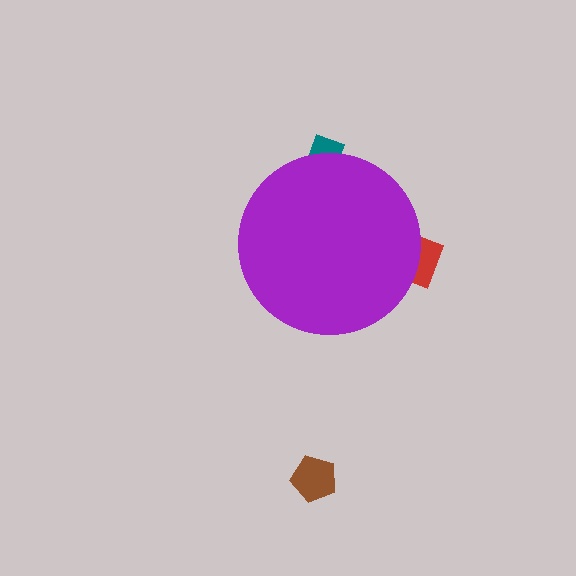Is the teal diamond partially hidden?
Yes, the teal diamond is partially hidden behind the purple circle.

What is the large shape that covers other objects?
A purple circle.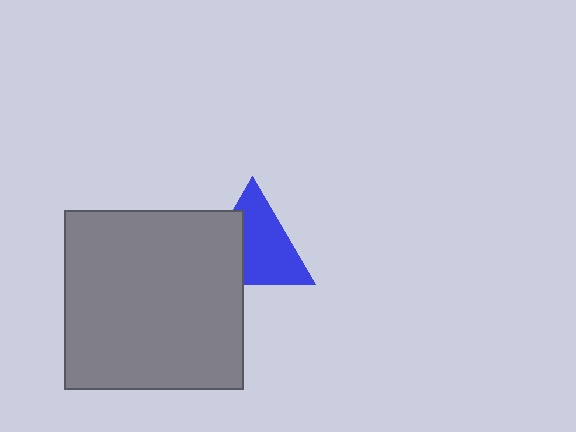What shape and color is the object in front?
The object in front is a gray square.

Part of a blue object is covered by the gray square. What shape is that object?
It is a triangle.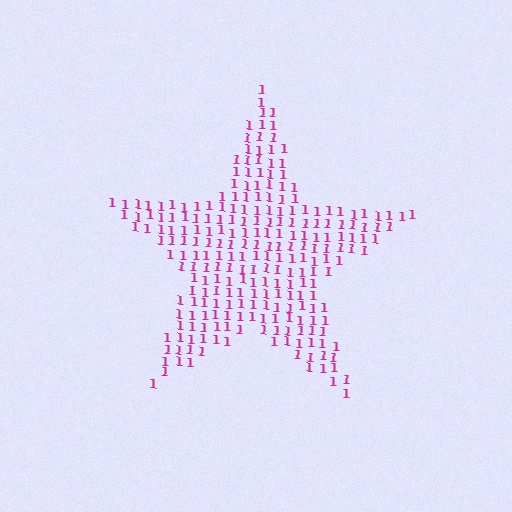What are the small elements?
The small elements are digit 1's.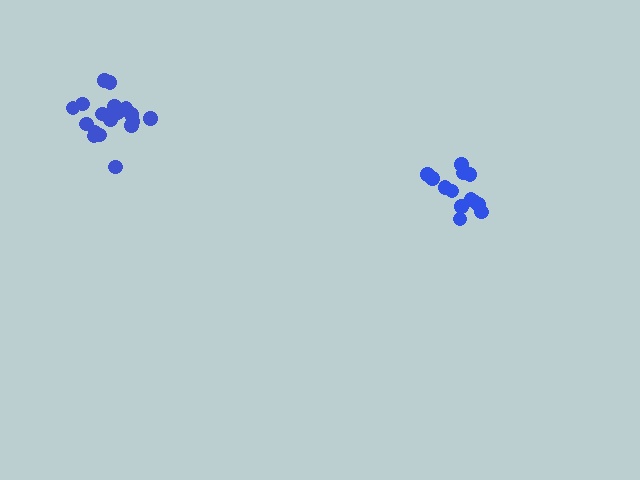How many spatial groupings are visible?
There are 2 spatial groupings.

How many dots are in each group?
Group 1: 18 dots, Group 2: 13 dots (31 total).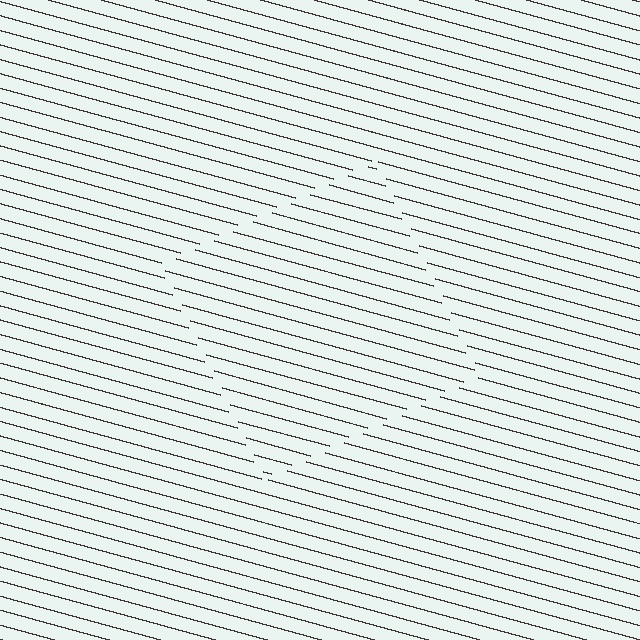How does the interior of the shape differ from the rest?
The interior of the shape contains the same grating, shifted by half a period — the contour is defined by the phase discontinuity where line-ends from the inner and outer gratings abut.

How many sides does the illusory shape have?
4 sides — the line-ends trace a square.